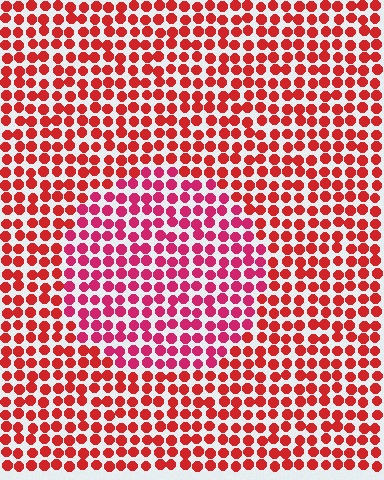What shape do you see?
I see a circle.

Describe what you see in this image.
The image is filled with small red elements in a uniform arrangement. A circle-shaped region is visible where the elements are tinted to a slightly different hue, forming a subtle color boundary.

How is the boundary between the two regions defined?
The boundary is defined purely by a slight shift in hue (about 25 degrees). Spacing, size, and orientation are identical on both sides.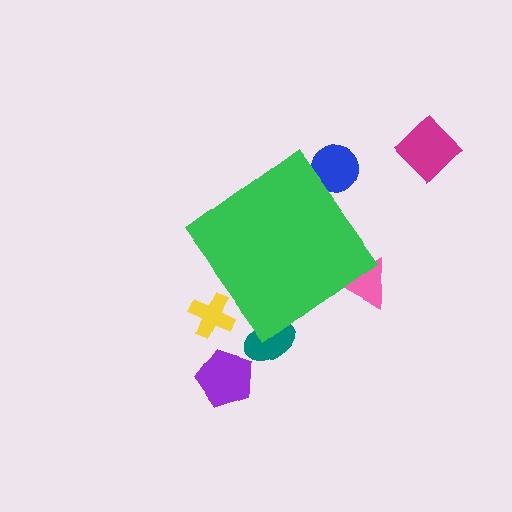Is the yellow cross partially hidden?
Yes, the yellow cross is partially hidden behind the green diamond.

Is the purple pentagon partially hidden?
No, the purple pentagon is fully visible.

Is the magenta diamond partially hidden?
No, the magenta diamond is fully visible.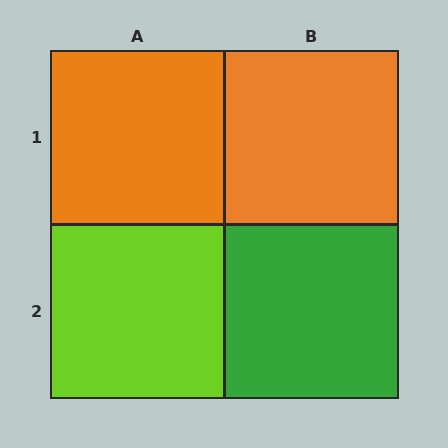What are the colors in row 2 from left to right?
Lime, green.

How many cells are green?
1 cell is green.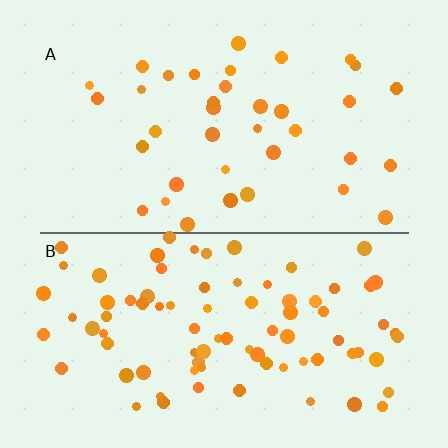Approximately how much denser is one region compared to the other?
Approximately 2.2× — region B over region A.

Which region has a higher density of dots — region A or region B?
B (the bottom).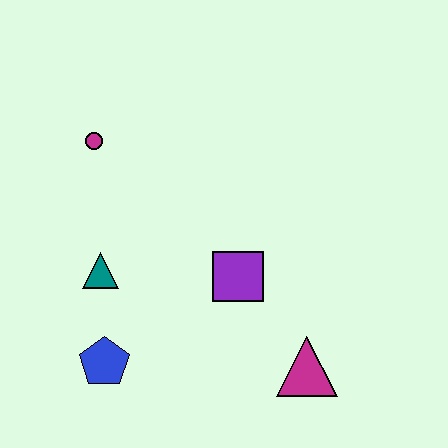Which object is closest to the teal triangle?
The blue pentagon is closest to the teal triangle.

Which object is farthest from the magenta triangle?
The magenta circle is farthest from the magenta triangle.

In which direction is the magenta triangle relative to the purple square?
The magenta triangle is below the purple square.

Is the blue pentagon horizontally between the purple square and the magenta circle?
Yes